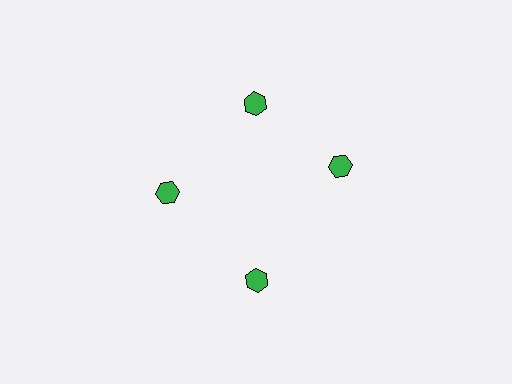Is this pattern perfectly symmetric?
No. The 4 green hexagons are arranged in a ring, but one element near the 3 o'clock position is rotated out of alignment along the ring, breaking the 4-fold rotational symmetry.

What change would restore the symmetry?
The symmetry would be restored by rotating it back into even spacing with its neighbors so that all 4 hexagons sit at equal angles and equal distance from the center.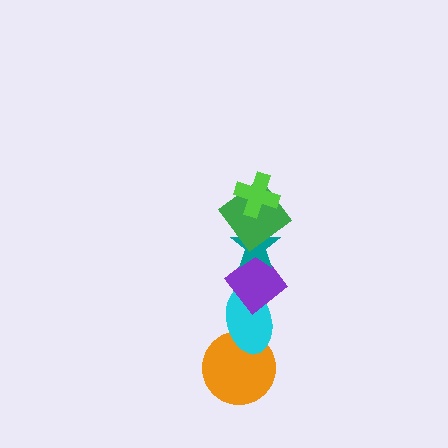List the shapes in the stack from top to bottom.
From top to bottom: the lime cross, the green diamond, the teal star, the purple diamond, the cyan ellipse, the orange circle.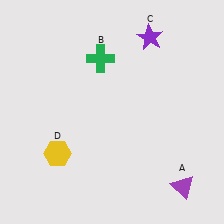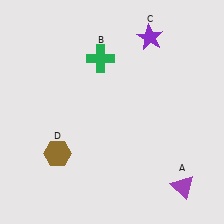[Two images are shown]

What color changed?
The hexagon (D) changed from yellow in Image 1 to brown in Image 2.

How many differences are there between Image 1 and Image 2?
There is 1 difference between the two images.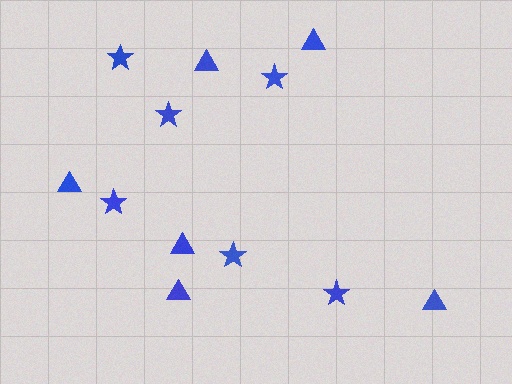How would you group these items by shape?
There are 2 groups: one group of stars (6) and one group of triangles (6).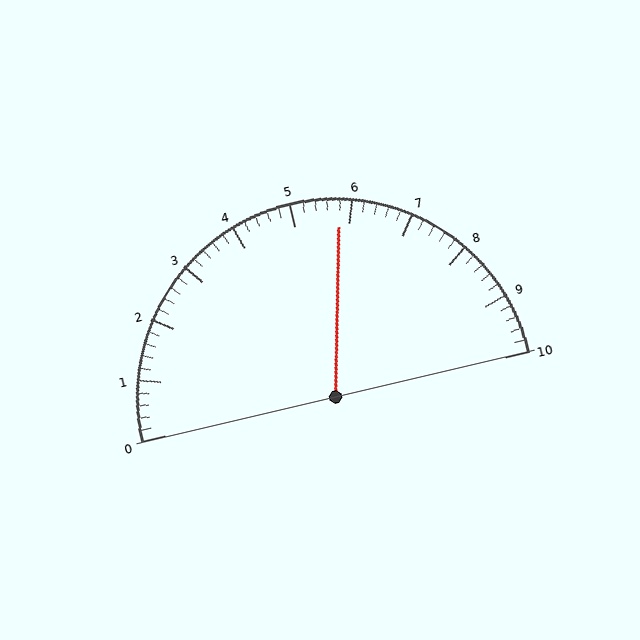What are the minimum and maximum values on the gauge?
The gauge ranges from 0 to 10.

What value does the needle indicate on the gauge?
The needle indicates approximately 5.8.